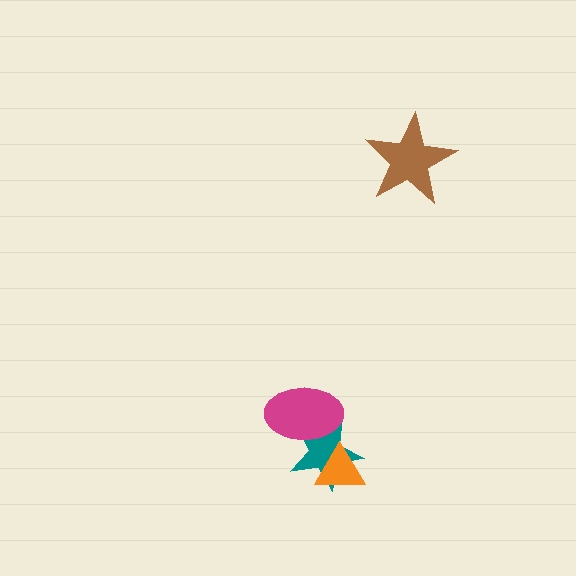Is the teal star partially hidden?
Yes, it is partially covered by another shape.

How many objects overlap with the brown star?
0 objects overlap with the brown star.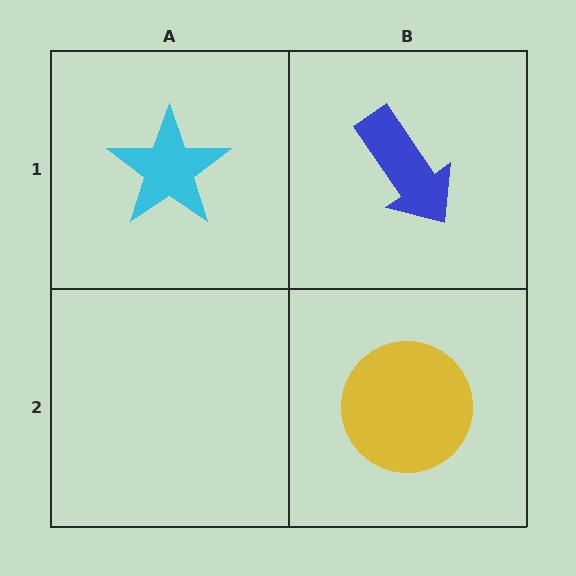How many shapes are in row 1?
2 shapes.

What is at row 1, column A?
A cyan star.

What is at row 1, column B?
A blue arrow.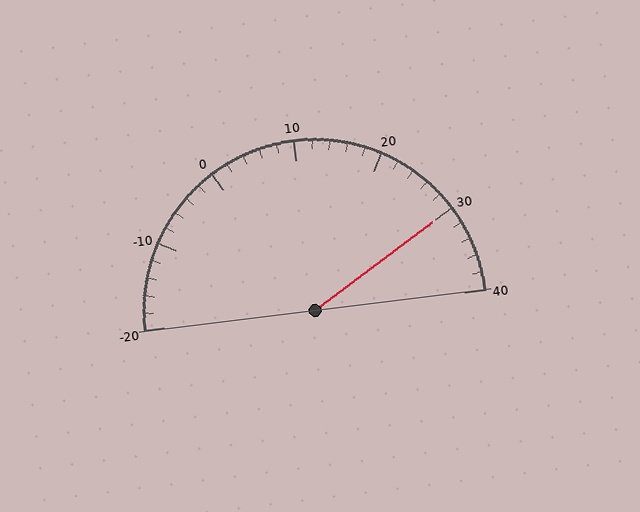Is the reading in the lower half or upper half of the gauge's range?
The reading is in the upper half of the range (-20 to 40).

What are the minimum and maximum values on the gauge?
The gauge ranges from -20 to 40.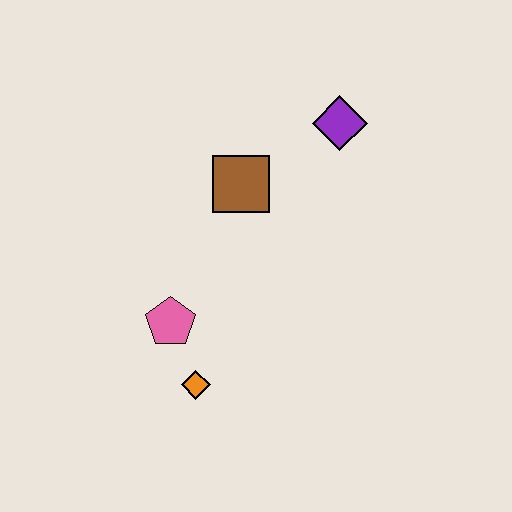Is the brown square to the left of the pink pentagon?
No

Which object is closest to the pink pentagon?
The orange diamond is closest to the pink pentagon.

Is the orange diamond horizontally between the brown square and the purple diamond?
No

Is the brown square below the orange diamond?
No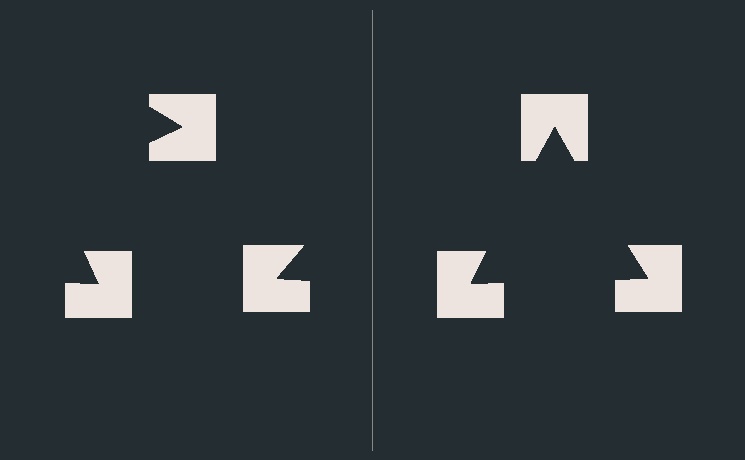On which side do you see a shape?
An illusory triangle appears on the right side. On the left side the wedge cuts are rotated, so no coherent shape forms.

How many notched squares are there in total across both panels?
6 — 3 on each side.